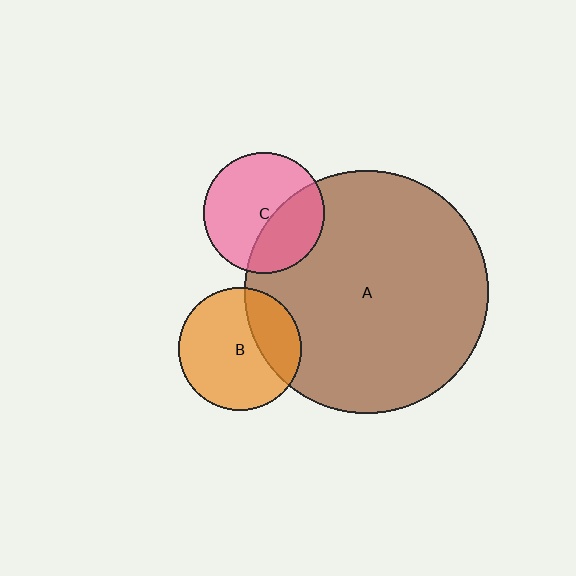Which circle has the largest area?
Circle A (brown).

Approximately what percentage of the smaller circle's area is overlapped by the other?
Approximately 30%.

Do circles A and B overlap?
Yes.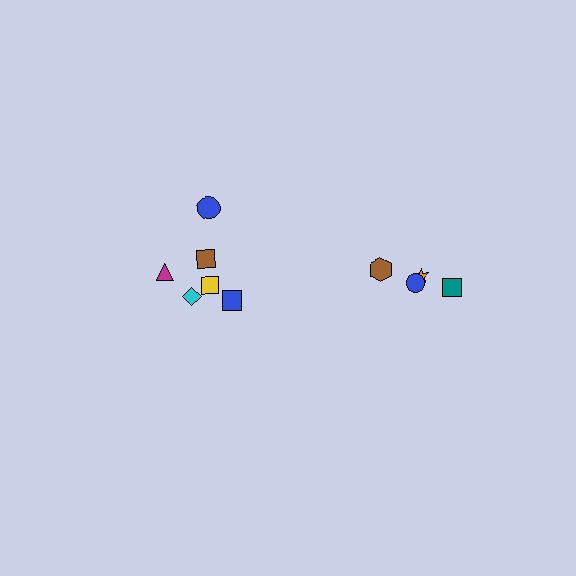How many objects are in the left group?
There are 6 objects.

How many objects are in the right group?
There are 4 objects.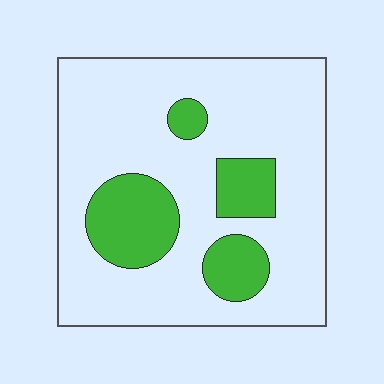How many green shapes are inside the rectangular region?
4.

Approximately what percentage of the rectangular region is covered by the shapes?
Approximately 20%.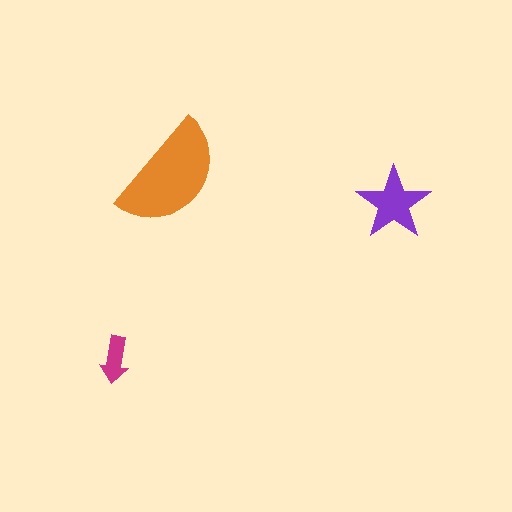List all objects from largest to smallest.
The orange semicircle, the purple star, the magenta arrow.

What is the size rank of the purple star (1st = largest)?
2nd.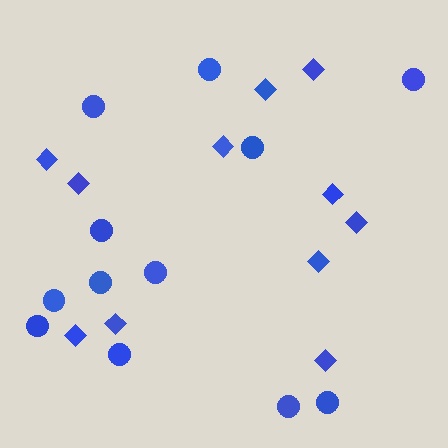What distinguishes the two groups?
There are 2 groups: one group of circles (12) and one group of diamonds (11).